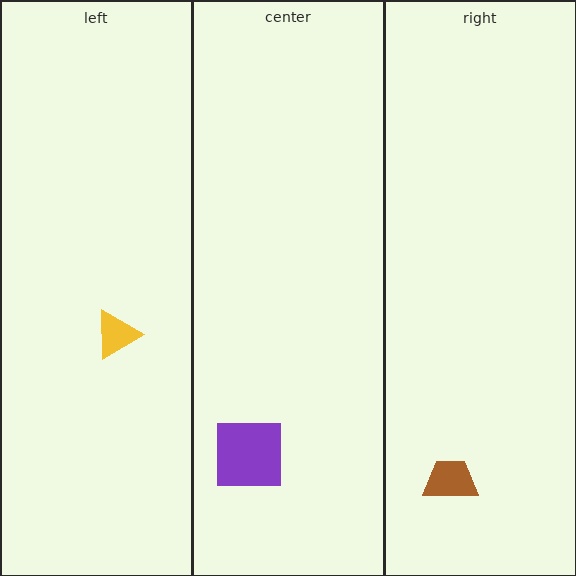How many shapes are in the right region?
1.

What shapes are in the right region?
The brown trapezoid.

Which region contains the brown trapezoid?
The right region.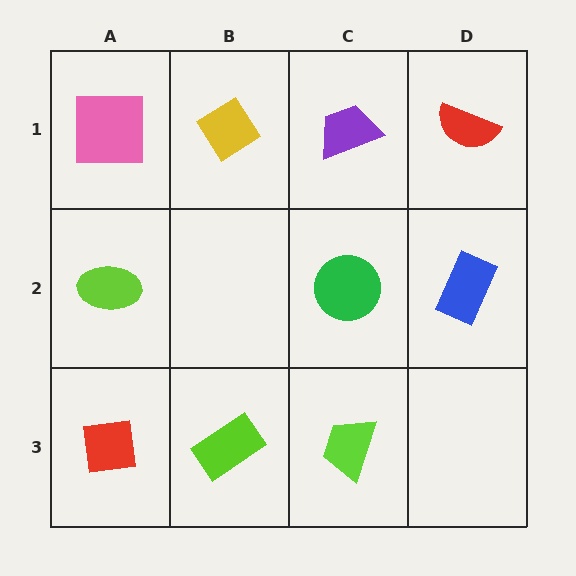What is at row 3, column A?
A red square.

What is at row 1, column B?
A yellow diamond.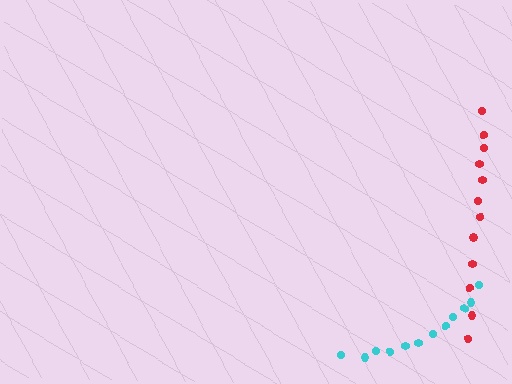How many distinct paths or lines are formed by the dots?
There are 2 distinct paths.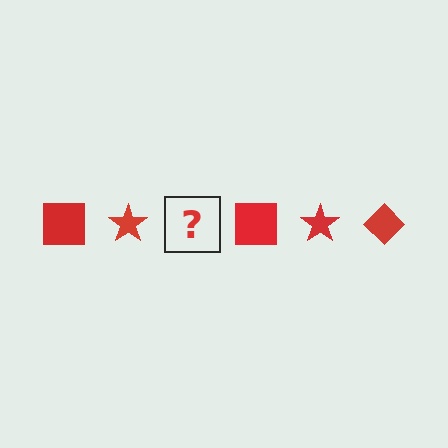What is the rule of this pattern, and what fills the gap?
The rule is that the pattern cycles through square, star, diamond shapes in red. The gap should be filled with a red diamond.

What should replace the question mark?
The question mark should be replaced with a red diamond.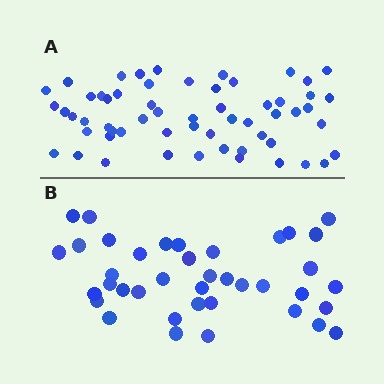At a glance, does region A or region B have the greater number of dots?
Region A (the top region) has more dots.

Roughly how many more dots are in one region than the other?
Region A has approximately 20 more dots than region B.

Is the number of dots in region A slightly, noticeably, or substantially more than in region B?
Region A has substantially more. The ratio is roughly 1.5 to 1.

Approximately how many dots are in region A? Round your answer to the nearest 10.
About 60 dots. (The exact count is 58, which rounds to 60.)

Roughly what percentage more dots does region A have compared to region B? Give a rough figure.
About 50% more.